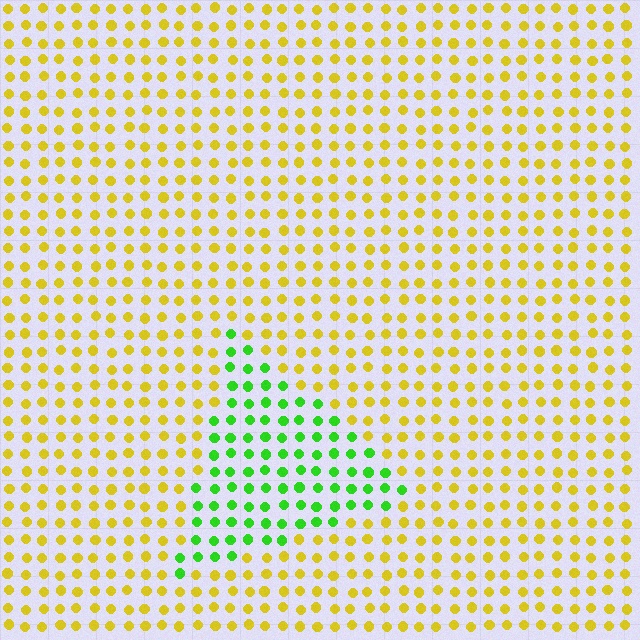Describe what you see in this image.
The image is filled with small yellow elements in a uniform arrangement. A triangle-shaped region is visible where the elements are tinted to a slightly different hue, forming a subtle color boundary.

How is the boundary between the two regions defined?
The boundary is defined purely by a slight shift in hue (about 62 degrees). Spacing, size, and orientation are identical on both sides.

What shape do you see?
I see a triangle.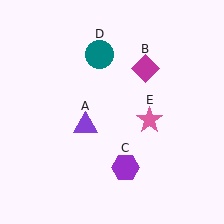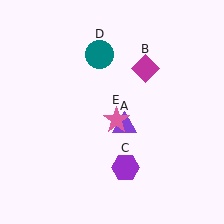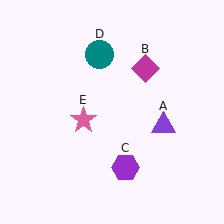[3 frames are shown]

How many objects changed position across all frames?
2 objects changed position: purple triangle (object A), pink star (object E).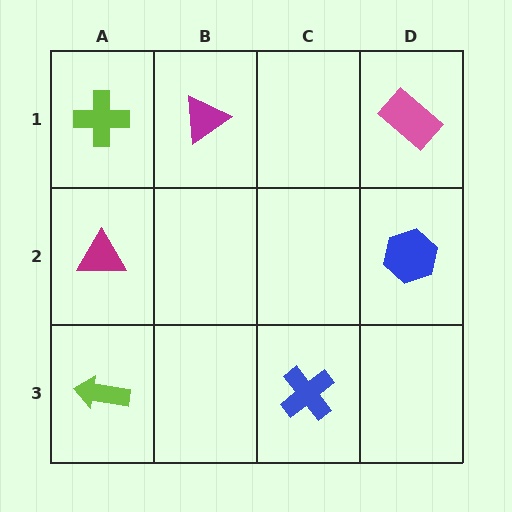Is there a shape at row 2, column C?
No, that cell is empty.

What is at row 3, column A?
A lime arrow.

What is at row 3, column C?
A blue cross.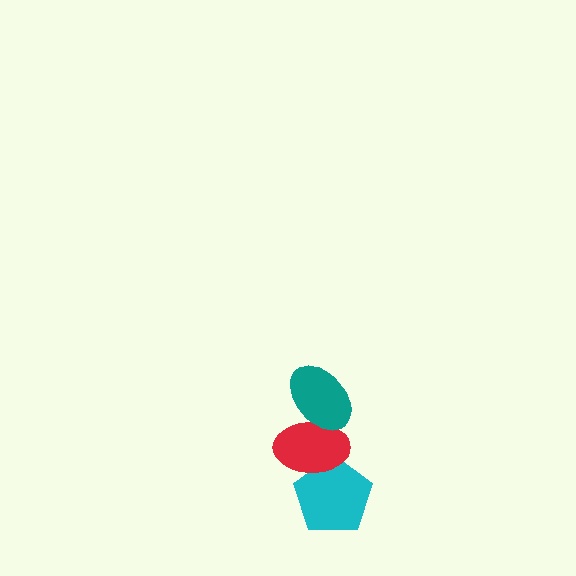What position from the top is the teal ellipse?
The teal ellipse is 1st from the top.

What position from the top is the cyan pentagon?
The cyan pentagon is 3rd from the top.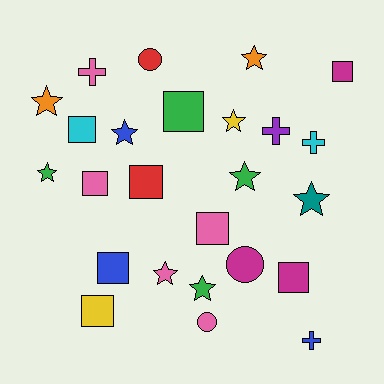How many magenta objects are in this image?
There are 3 magenta objects.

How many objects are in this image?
There are 25 objects.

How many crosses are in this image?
There are 4 crosses.